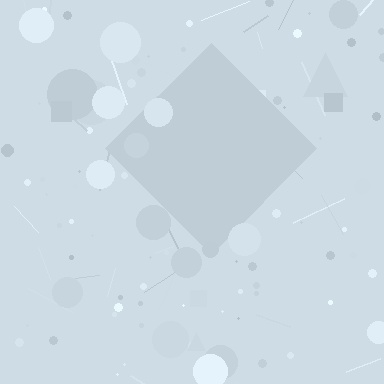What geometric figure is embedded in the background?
A diamond is embedded in the background.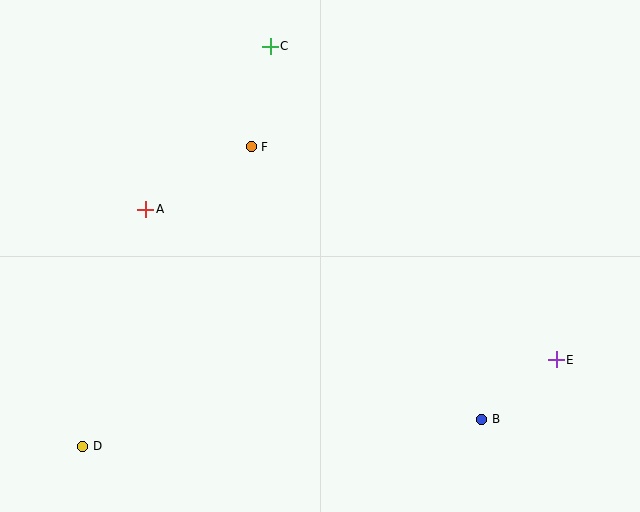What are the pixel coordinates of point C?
Point C is at (270, 46).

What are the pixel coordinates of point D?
Point D is at (83, 446).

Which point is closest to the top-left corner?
Point A is closest to the top-left corner.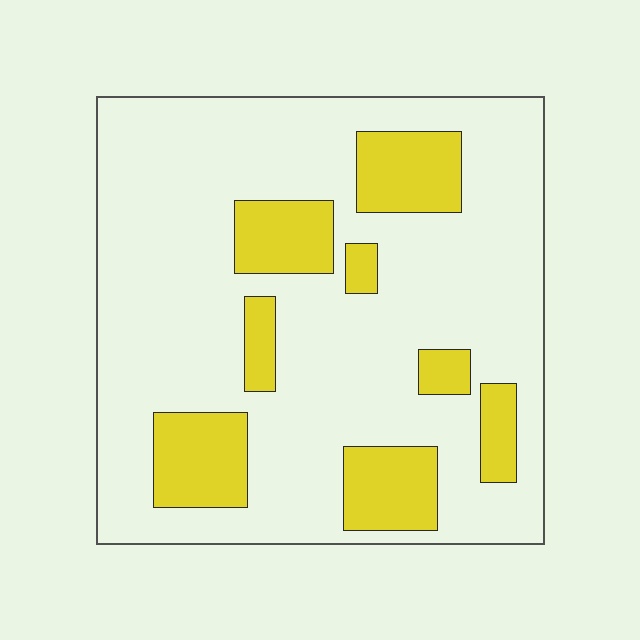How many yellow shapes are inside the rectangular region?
8.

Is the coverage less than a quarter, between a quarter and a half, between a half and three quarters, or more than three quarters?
Less than a quarter.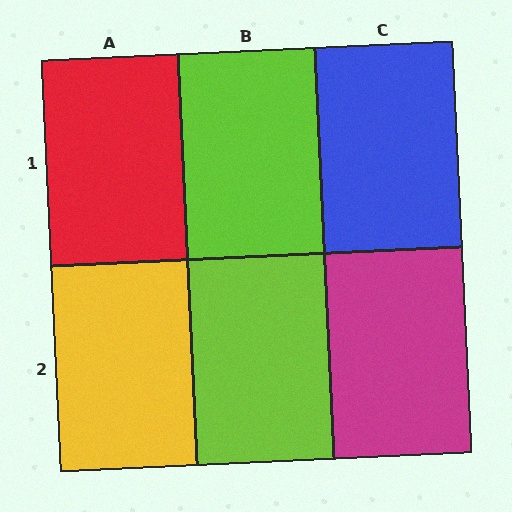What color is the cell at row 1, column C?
Blue.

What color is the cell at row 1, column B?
Lime.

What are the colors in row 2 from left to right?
Yellow, lime, magenta.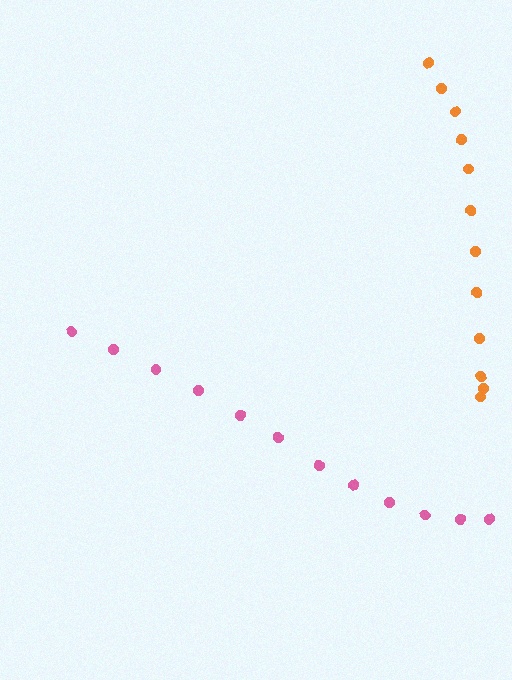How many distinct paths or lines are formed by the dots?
There are 2 distinct paths.